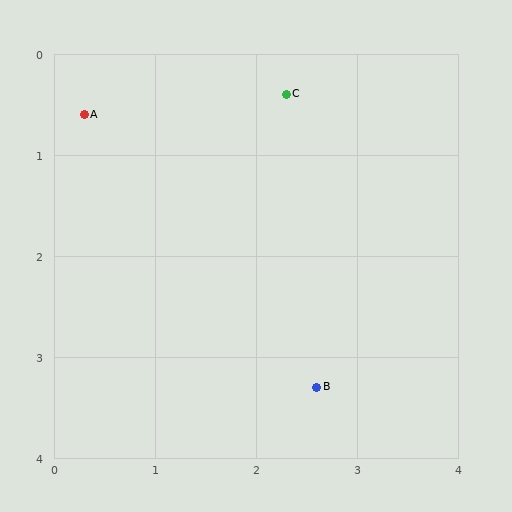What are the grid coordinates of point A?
Point A is at approximately (0.3, 0.6).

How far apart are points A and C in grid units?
Points A and C are about 2.0 grid units apart.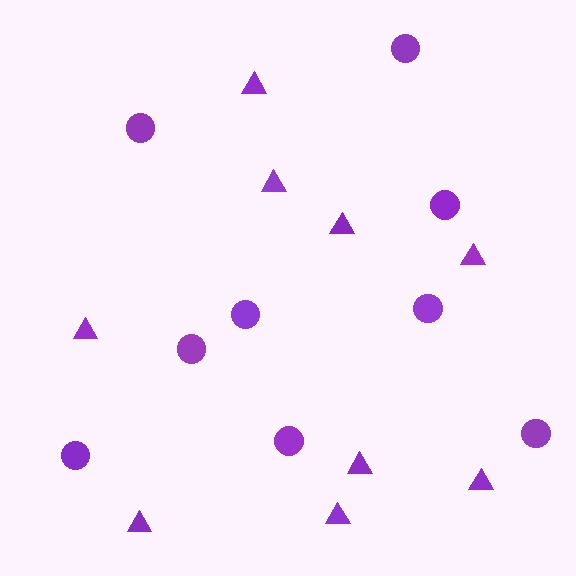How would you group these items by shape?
There are 2 groups: one group of circles (9) and one group of triangles (9).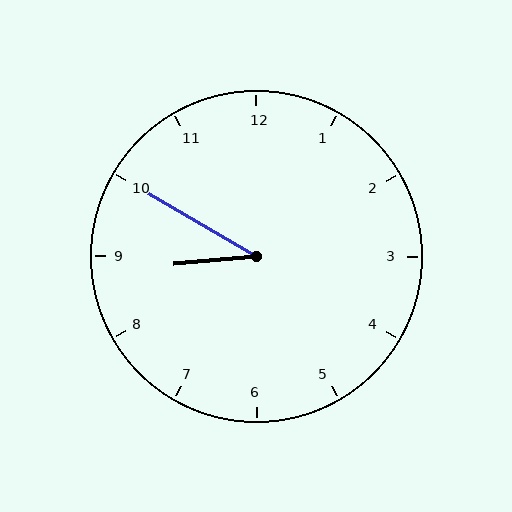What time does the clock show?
8:50.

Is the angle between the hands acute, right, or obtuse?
It is acute.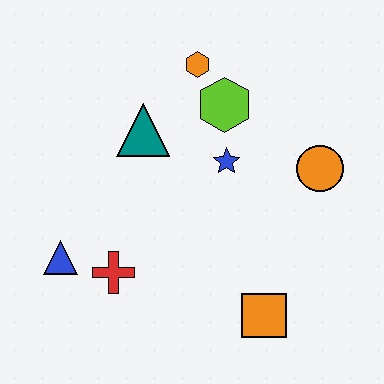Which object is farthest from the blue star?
The blue triangle is farthest from the blue star.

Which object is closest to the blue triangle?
The red cross is closest to the blue triangle.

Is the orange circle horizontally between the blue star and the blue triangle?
No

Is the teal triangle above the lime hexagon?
No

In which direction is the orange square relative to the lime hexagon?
The orange square is below the lime hexagon.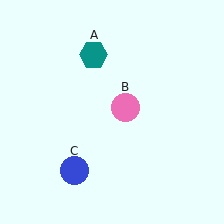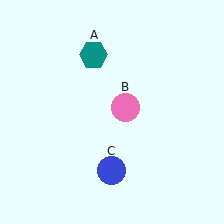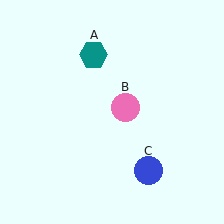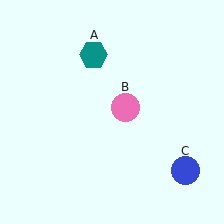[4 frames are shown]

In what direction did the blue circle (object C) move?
The blue circle (object C) moved right.